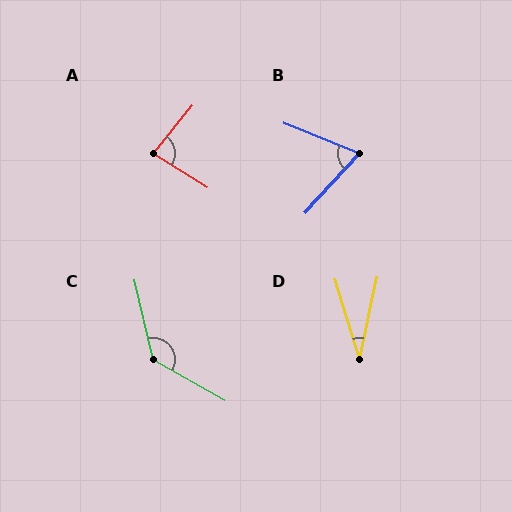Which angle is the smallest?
D, at approximately 29 degrees.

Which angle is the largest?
C, at approximately 132 degrees.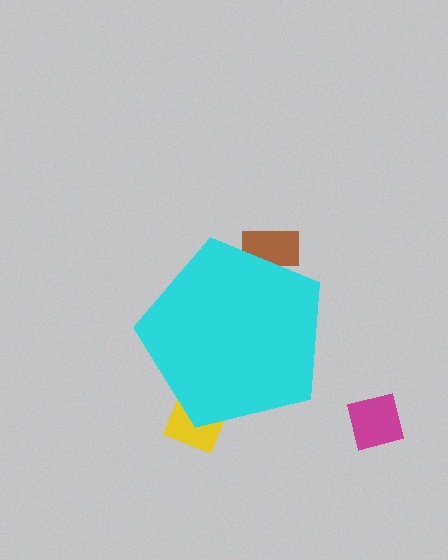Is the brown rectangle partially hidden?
Yes, the brown rectangle is partially hidden behind the cyan pentagon.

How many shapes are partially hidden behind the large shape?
2 shapes are partially hidden.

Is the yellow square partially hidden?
Yes, the yellow square is partially hidden behind the cyan pentagon.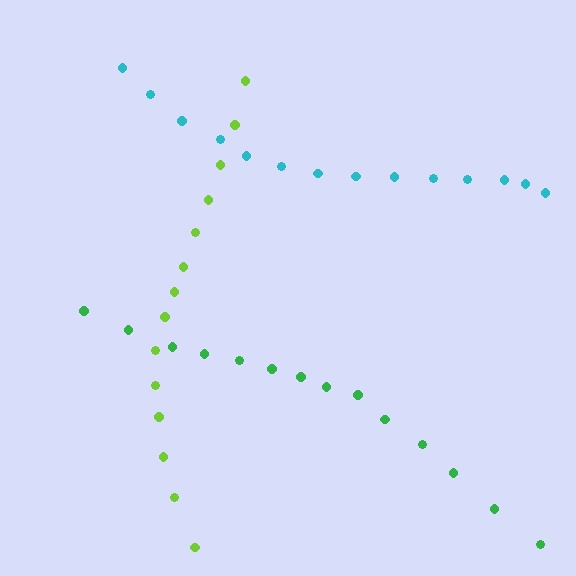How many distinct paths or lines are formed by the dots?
There are 3 distinct paths.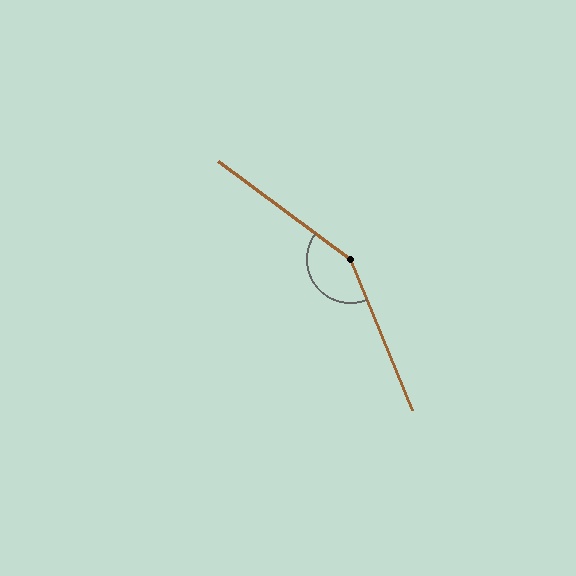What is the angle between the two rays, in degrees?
Approximately 149 degrees.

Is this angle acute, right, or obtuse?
It is obtuse.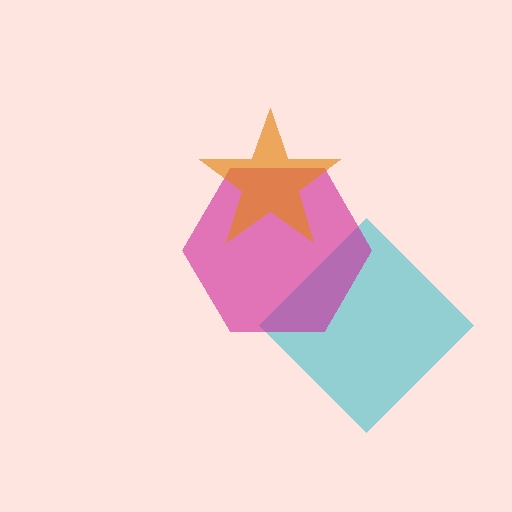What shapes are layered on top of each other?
The layered shapes are: a cyan diamond, a magenta hexagon, an orange star.